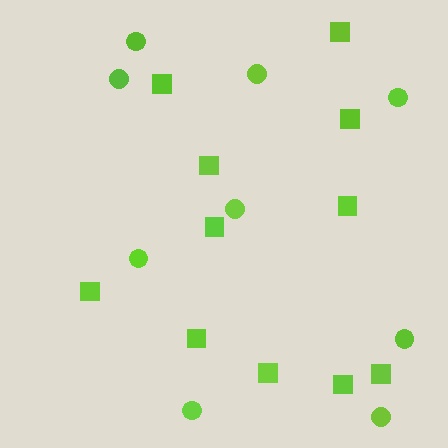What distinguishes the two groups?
There are 2 groups: one group of circles (9) and one group of squares (11).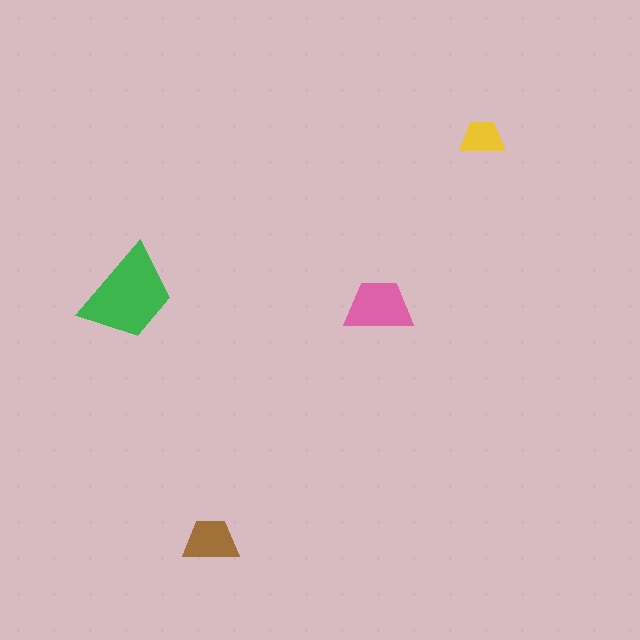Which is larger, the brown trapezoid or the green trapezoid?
The green one.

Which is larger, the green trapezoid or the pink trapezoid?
The green one.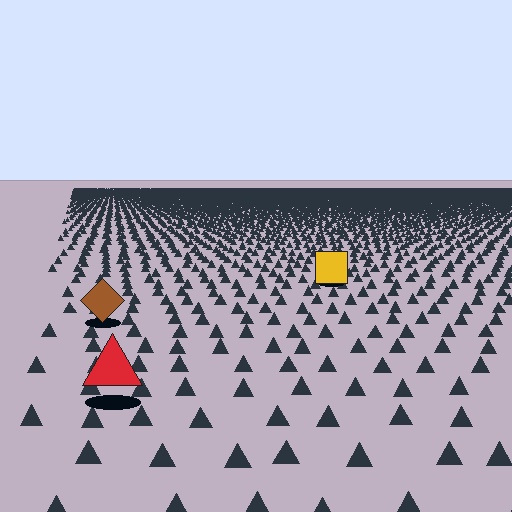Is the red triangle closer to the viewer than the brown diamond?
Yes. The red triangle is closer — you can tell from the texture gradient: the ground texture is coarser near it.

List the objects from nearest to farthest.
From nearest to farthest: the red triangle, the brown diamond, the yellow square.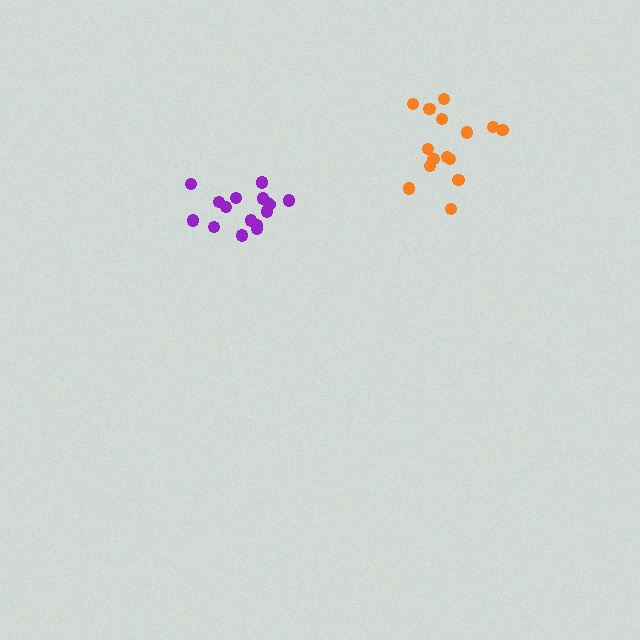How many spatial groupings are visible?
There are 2 spatial groupings.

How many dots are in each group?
Group 1: 16 dots, Group 2: 15 dots (31 total).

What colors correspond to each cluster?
The clusters are colored: purple, orange.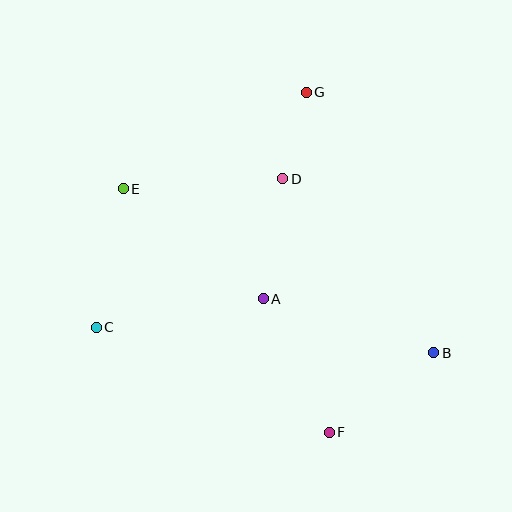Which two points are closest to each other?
Points D and G are closest to each other.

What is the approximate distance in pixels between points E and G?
The distance between E and G is approximately 207 pixels.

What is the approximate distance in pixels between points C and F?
The distance between C and F is approximately 256 pixels.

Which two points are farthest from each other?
Points B and E are farthest from each other.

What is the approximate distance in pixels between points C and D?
The distance between C and D is approximately 238 pixels.